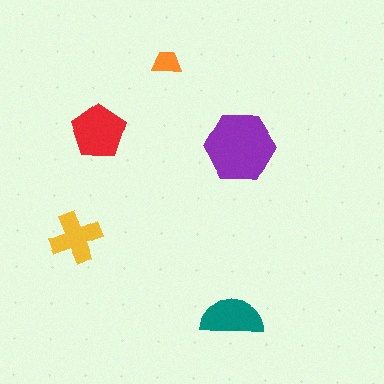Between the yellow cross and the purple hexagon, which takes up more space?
The purple hexagon.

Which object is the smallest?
The orange trapezoid.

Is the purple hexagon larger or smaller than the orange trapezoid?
Larger.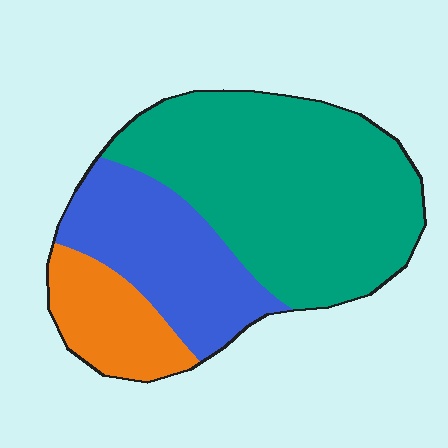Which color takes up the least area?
Orange, at roughly 15%.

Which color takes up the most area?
Teal, at roughly 55%.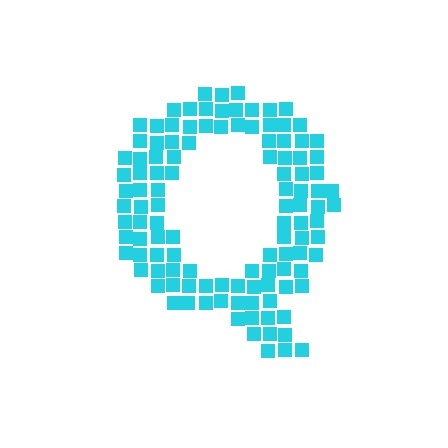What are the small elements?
The small elements are squares.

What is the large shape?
The large shape is the letter Q.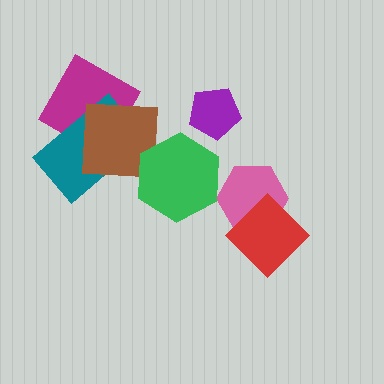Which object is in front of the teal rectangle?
The brown square is in front of the teal rectangle.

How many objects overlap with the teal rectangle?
2 objects overlap with the teal rectangle.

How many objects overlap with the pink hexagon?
1 object overlaps with the pink hexagon.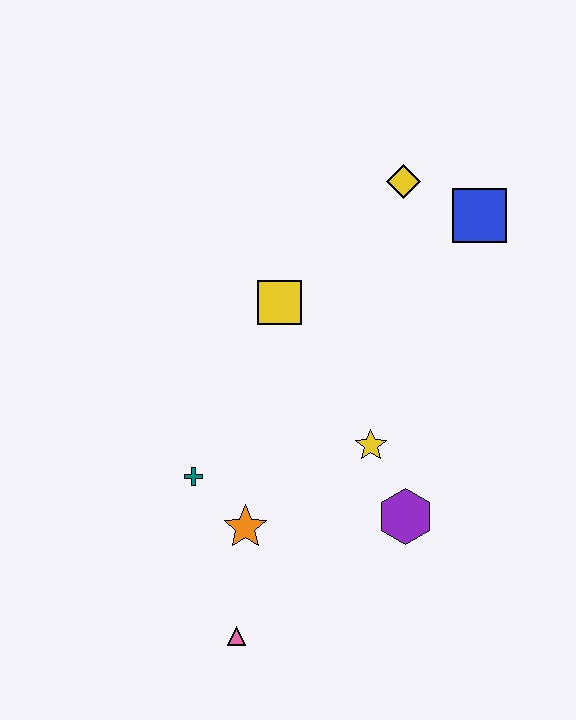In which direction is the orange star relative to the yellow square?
The orange star is below the yellow square.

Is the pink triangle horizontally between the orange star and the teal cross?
Yes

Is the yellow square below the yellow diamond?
Yes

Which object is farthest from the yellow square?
The pink triangle is farthest from the yellow square.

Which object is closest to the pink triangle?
The orange star is closest to the pink triangle.